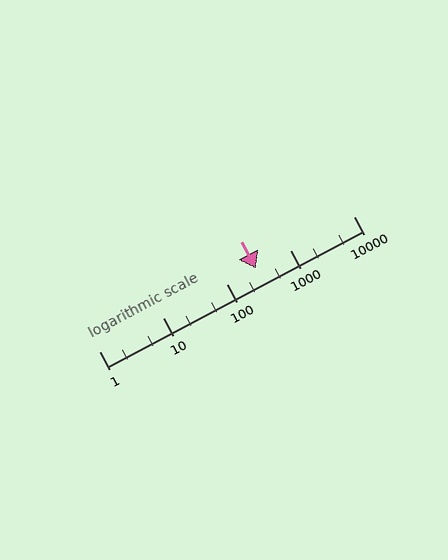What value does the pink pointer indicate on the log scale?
The pointer indicates approximately 290.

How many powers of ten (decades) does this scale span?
The scale spans 4 decades, from 1 to 10000.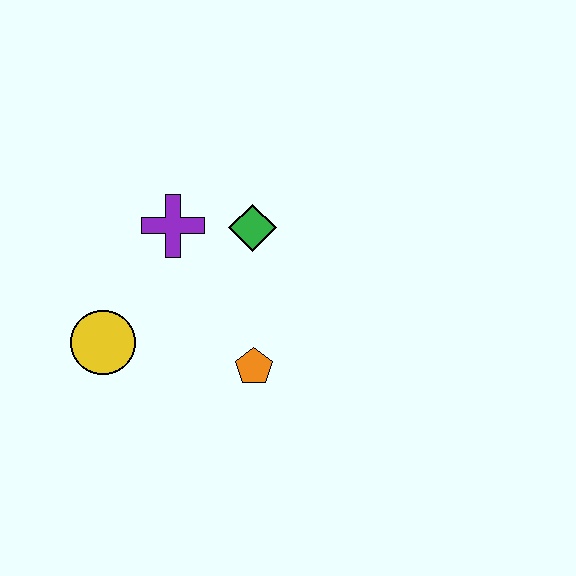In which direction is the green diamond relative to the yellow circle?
The green diamond is to the right of the yellow circle.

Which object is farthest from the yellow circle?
The green diamond is farthest from the yellow circle.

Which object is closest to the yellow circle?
The purple cross is closest to the yellow circle.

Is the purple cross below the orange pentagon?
No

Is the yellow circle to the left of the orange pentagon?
Yes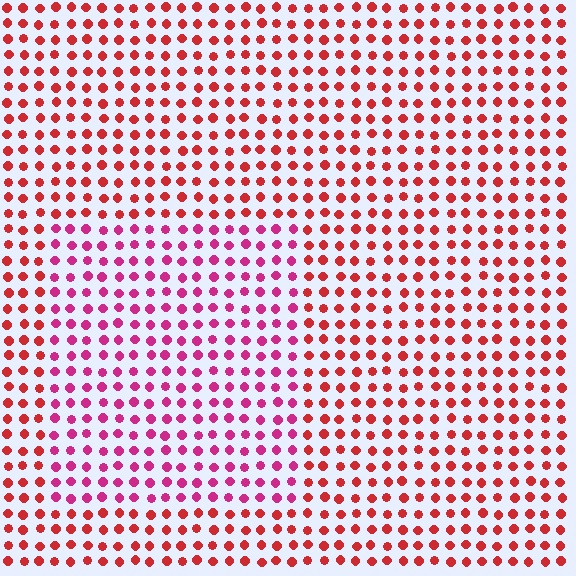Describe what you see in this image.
The image is filled with small red elements in a uniform arrangement. A rectangle-shaped region is visible where the elements are tinted to a slightly different hue, forming a subtle color boundary.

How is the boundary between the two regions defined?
The boundary is defined purely by a slight shift in hue (about 33 degrees). Spacing, size, and orientation are identical on both sides.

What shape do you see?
I see a rectangle.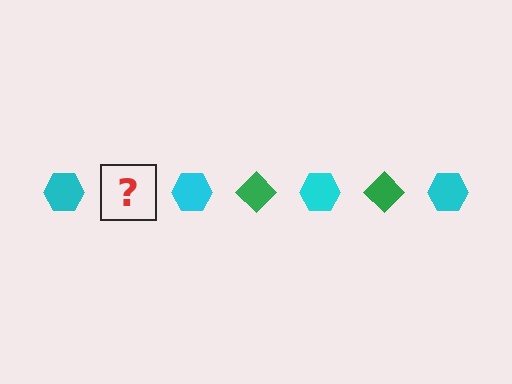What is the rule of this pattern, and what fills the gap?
The rule is that the pattern alternates between cyan hexagon and green diamond. The gap should be filled with a green diamond.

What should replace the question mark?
The question mark should be replaced with a green diamond.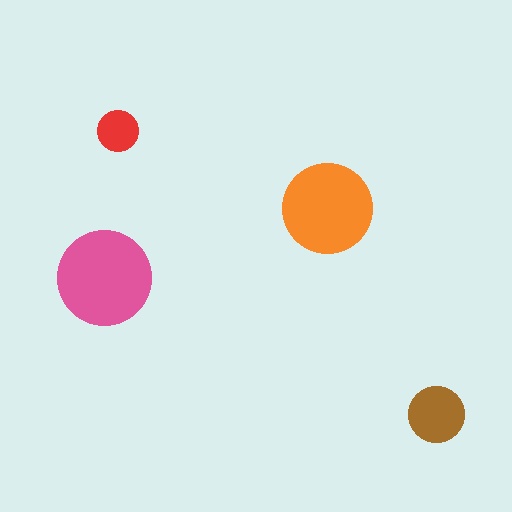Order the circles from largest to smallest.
the pink one, the orange one, the brown one, the red one.